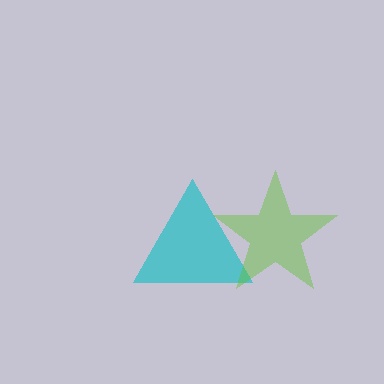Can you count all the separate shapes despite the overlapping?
Yes, there are 2 separate shapes.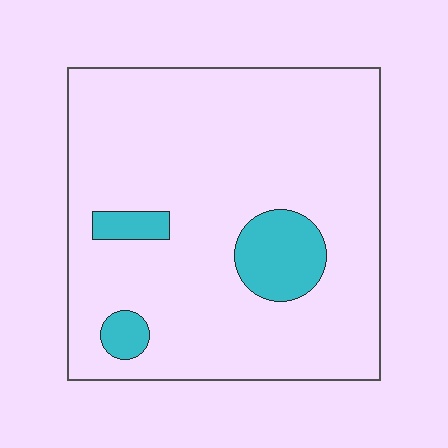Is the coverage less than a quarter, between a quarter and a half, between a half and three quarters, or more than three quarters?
Less than a quarter.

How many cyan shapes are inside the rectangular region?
3.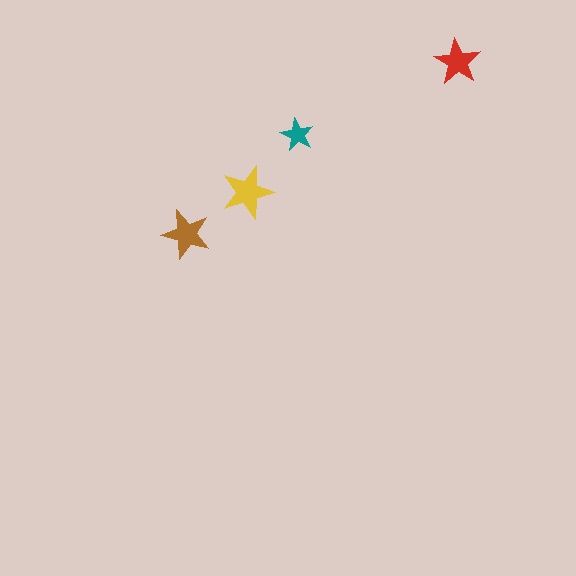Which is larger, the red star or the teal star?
The red one.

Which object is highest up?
The red star is topmost.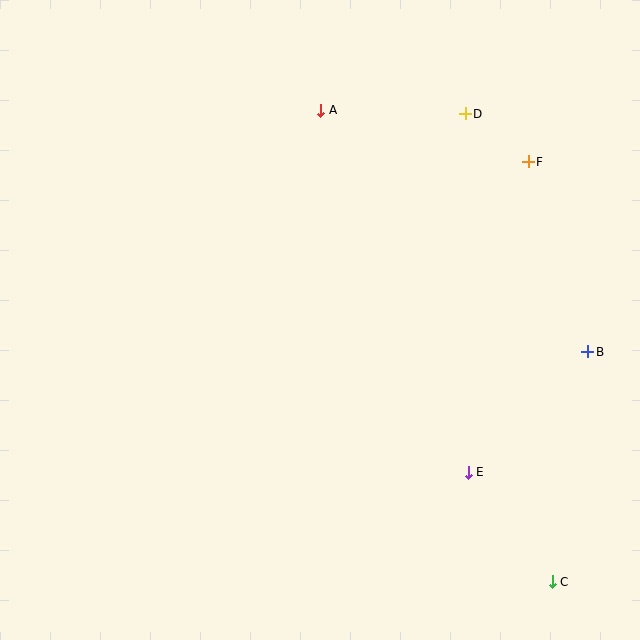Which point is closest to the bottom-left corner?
Point E is closest to the bottom-left corner.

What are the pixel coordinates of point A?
Point A is at (321, 110).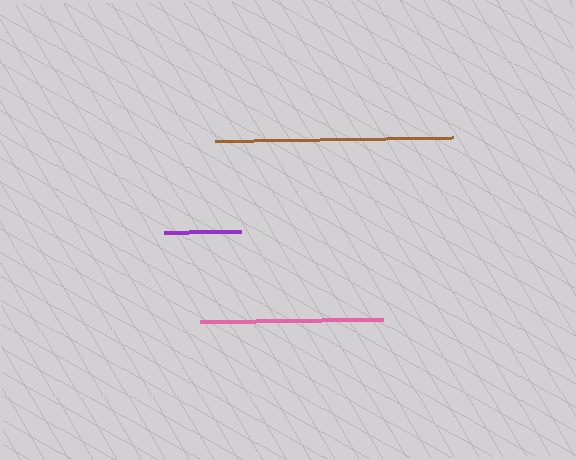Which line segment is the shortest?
The purple line is the shortest at approximately 77 pixels.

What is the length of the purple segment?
The purple segment is approximately 77 pixels long.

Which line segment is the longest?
The brown line is the longest at approximately 237 pixels.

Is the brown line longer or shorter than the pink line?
The brown line is longer than the pink line.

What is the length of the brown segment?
The brown segment is approximately 237 pixels long.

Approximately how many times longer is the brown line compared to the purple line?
The brown line is approximately 3.1 times the length of the purple line.